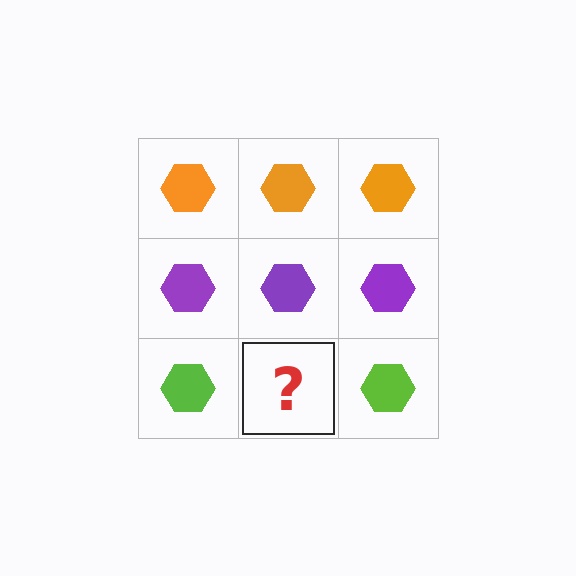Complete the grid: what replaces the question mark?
The question mark should be replaced with a lime hexagon.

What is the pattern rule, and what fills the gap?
The rule is that each row has a consistent color. The gap should be filled with a lime hexagon.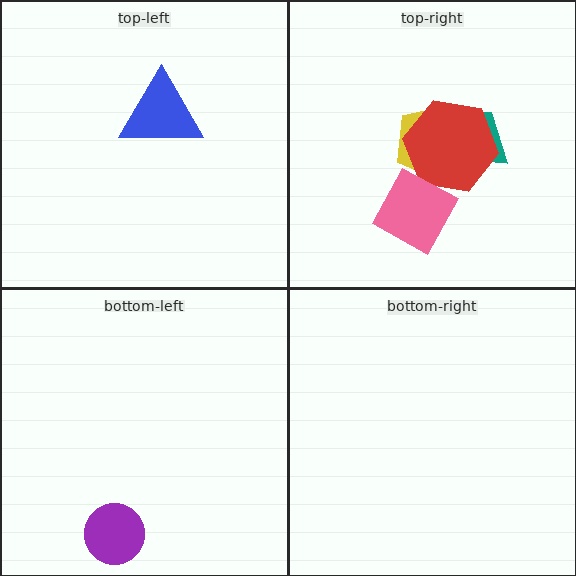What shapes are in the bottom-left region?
The purple circle.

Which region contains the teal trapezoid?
The top-right region.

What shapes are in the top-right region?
The yellow pentagon, the teal trapezoid, the red hexagon, the pink square.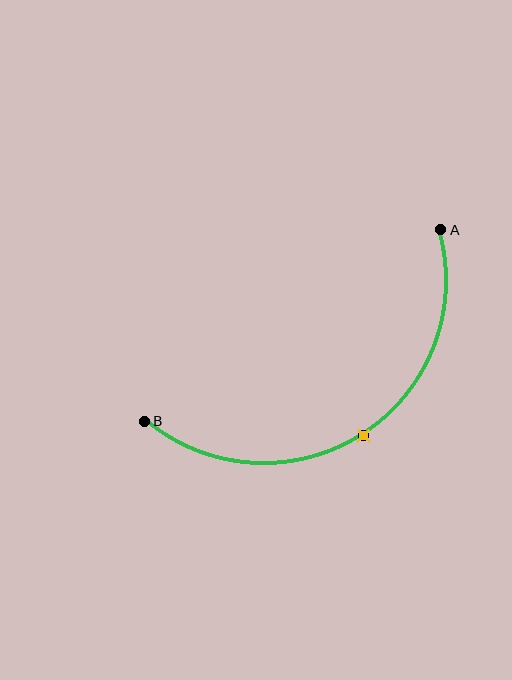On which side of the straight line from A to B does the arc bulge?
The arc bulges below the straight line connecting A and B.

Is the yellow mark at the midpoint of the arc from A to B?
Yes. The yellow mark lies on the arc at equal arc-length from both A and B — it is the arc midpoint.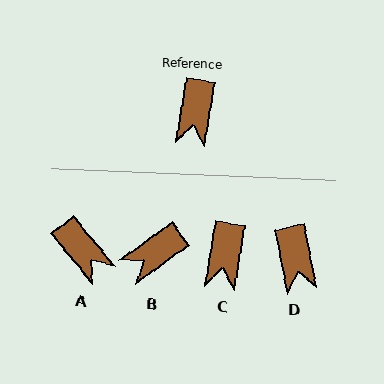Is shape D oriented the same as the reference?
No, it is off by about 21 degrees.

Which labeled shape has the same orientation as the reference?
C.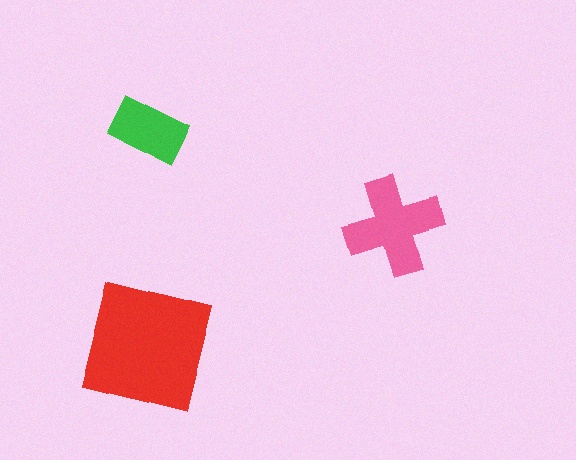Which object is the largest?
The red square.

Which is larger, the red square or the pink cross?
The red square.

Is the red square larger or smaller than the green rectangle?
Larger.